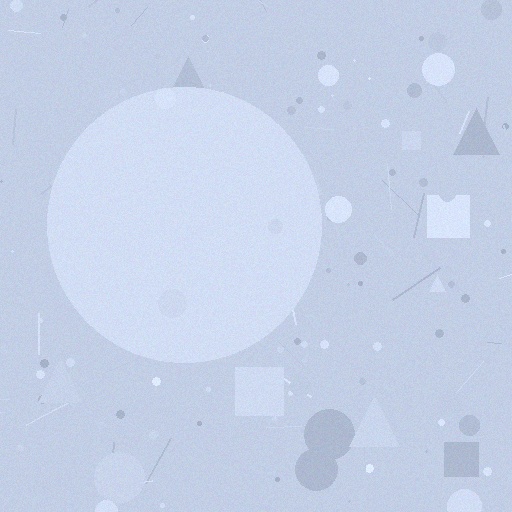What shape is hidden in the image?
A circle is hidden in the image.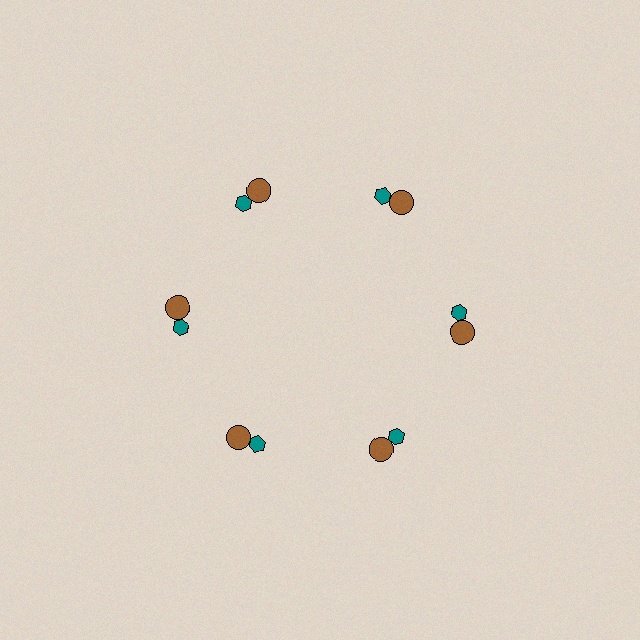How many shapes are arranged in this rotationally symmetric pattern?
There are 12 shapes, arranged in 6 groups of 2.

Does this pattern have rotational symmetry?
Yes, this pattern has 6-fold rotational symmetry. It looks the same after rotating 60 degrees around the center.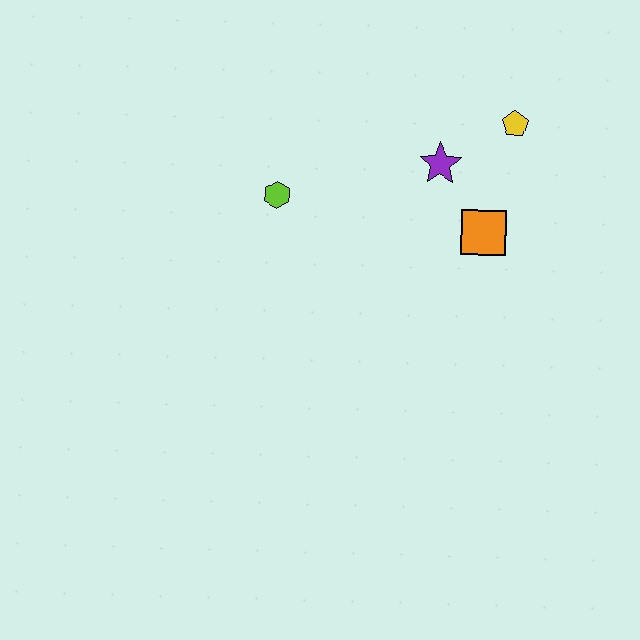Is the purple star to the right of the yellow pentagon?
No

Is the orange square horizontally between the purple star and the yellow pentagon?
Yes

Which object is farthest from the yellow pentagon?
The lime hexagon is farthest from the yellow pentagon.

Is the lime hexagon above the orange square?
Yes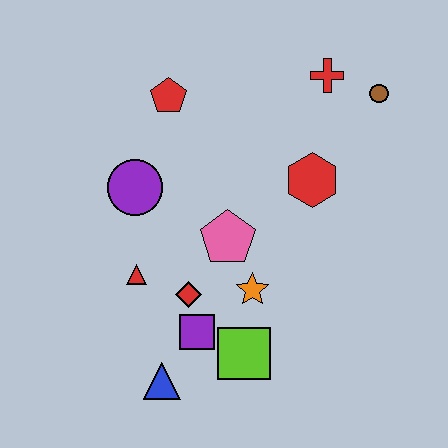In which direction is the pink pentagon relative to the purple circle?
The pink pentagon is to the right of the purple circle.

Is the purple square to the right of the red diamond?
Yes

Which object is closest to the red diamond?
The purple square is closest to the red diamond.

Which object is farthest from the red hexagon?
The blue triangle is farthest from the red hexagon.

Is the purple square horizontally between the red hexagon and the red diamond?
Yes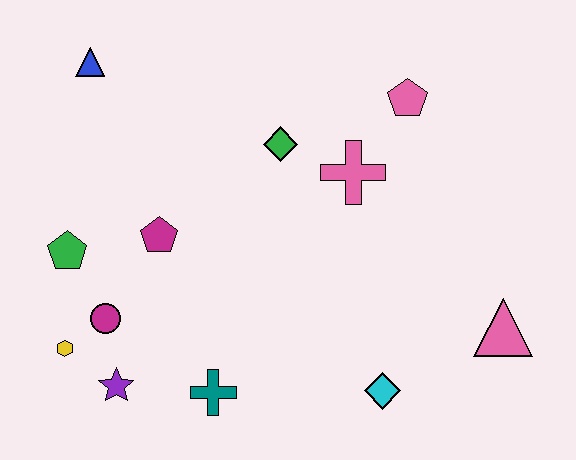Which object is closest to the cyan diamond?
The pink triangle is closest to the cyan diamond.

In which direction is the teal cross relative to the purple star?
The teal cross is to the right of the purple star.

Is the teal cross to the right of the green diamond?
No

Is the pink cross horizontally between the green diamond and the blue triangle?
No